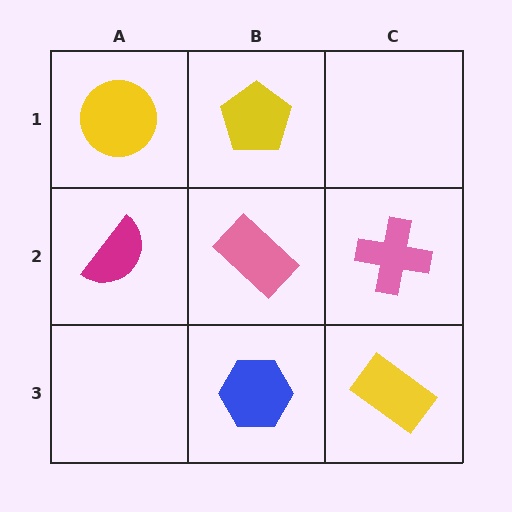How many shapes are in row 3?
2 shapes.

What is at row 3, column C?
A yellow rectangle.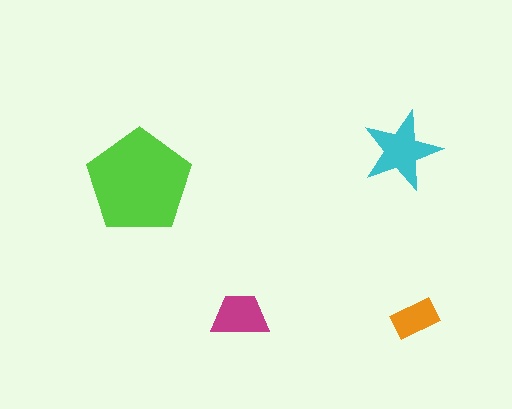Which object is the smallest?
The orange rectangle.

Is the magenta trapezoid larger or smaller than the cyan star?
Smaller.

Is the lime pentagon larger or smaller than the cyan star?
Larger.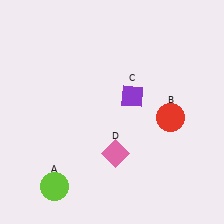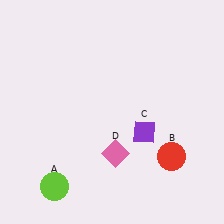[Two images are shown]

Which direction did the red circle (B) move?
The red circle (B) moved down.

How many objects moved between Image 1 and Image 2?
2 objects moved between the two images.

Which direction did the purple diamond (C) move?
The purple diamond (C) moved down.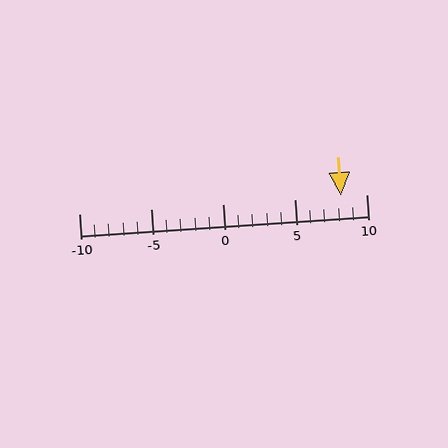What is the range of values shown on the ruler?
The ruler shows values from -10 to 10.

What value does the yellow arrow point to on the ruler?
The yellow arrow points to approximately 8.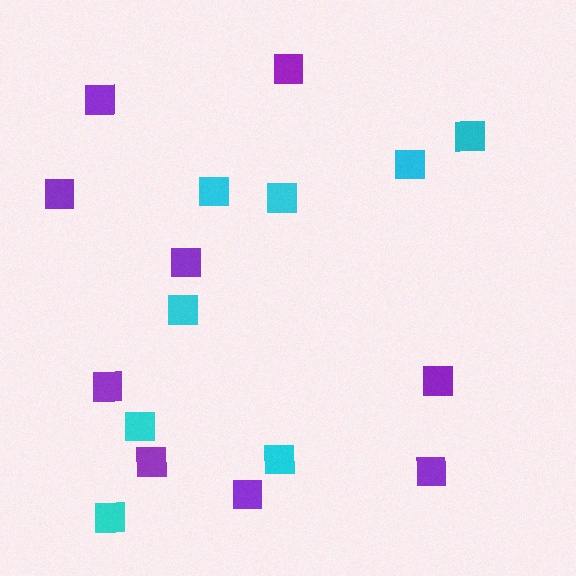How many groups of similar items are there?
There are 2 groups: one group of cyan squares (8) and one group of purple squares (9).